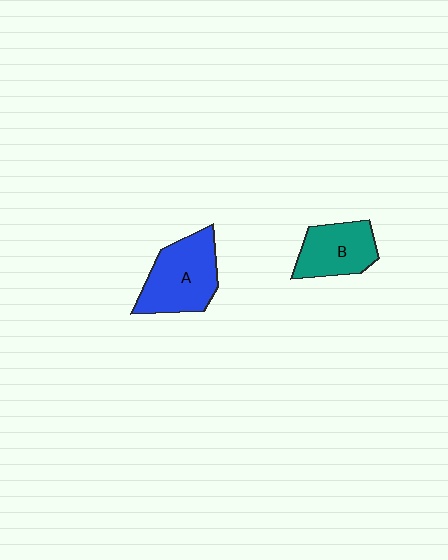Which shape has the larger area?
Shape A (blue).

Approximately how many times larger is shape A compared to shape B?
Approximately 1.3 times.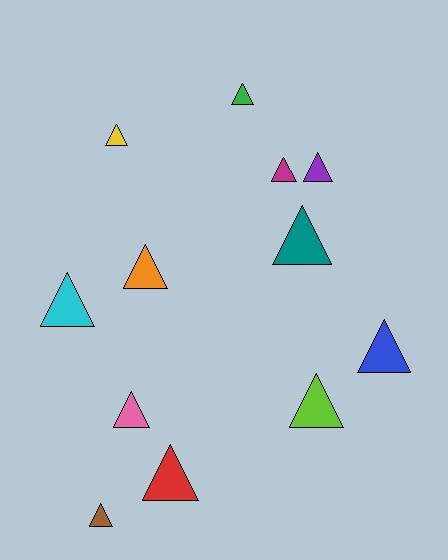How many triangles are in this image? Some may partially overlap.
There are 12 triangles.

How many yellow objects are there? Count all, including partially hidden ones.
There is 1 yellow object.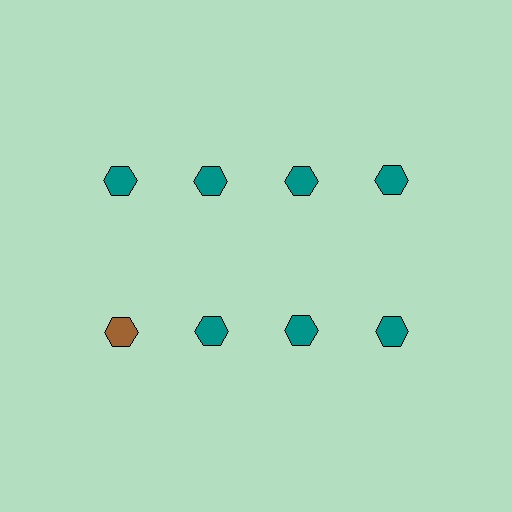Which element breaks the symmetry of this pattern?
The brown hexagon in the second row, leftmost column breaks the symmetry. All other shapes are teal hexagons.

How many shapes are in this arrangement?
There are 8 shapes arranged in a grid pattern.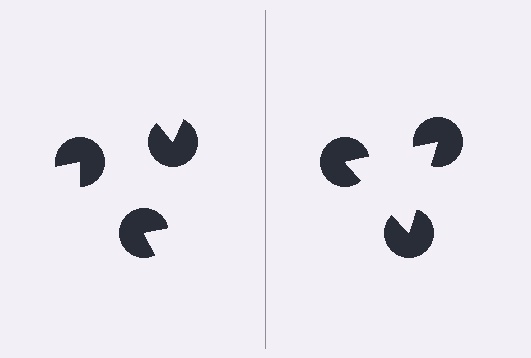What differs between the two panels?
The pac-man discs are positioned identically on both sides; only the wedge orientations differ. On the right they align to a triangle; on the left they are misaligned.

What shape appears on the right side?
An illusory triangle.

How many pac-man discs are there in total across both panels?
6 — 3 on each side.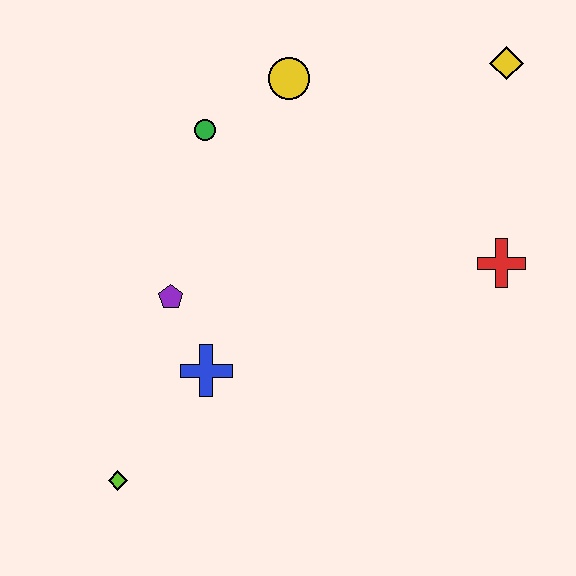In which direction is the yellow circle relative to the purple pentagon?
The yellow circle is above the purple pentagon.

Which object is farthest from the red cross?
The lime diamond is farthest from the red cross.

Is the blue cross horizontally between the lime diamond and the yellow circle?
Yes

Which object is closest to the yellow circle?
The green circle is closest to the yellow circle.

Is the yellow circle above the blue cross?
Yes